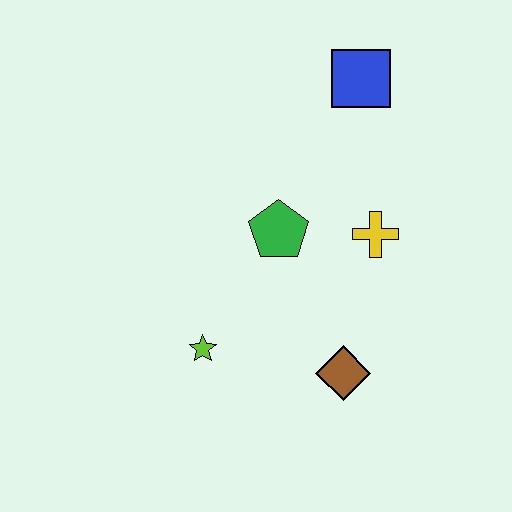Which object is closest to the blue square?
The yellow cross is closest to the blue square.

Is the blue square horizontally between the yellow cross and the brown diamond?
Yes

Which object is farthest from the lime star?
The blue square is farthest from the lime star.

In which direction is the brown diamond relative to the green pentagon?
The brown diamond is below the green pentagon.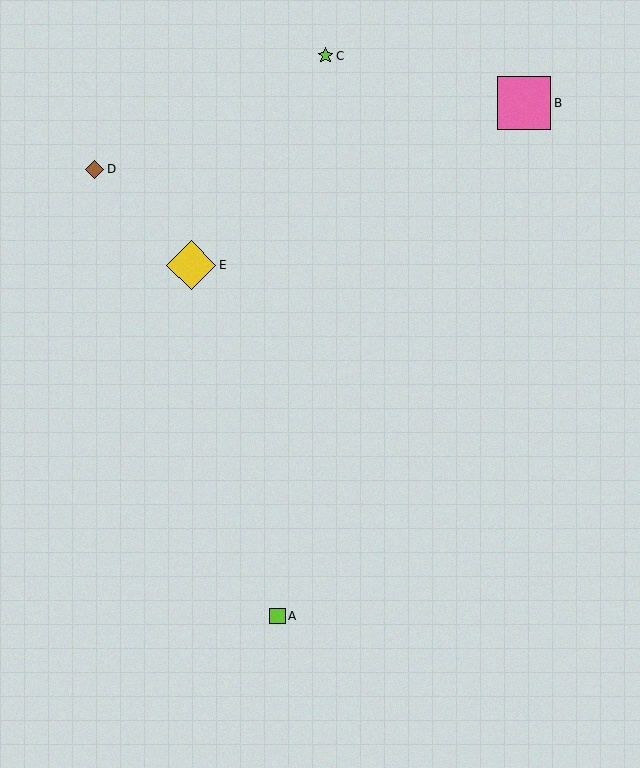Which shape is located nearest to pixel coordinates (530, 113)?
The pink square (labeled B) at (524, 103) is nearest to that location.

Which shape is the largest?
The pink square (labeled B) is the largest.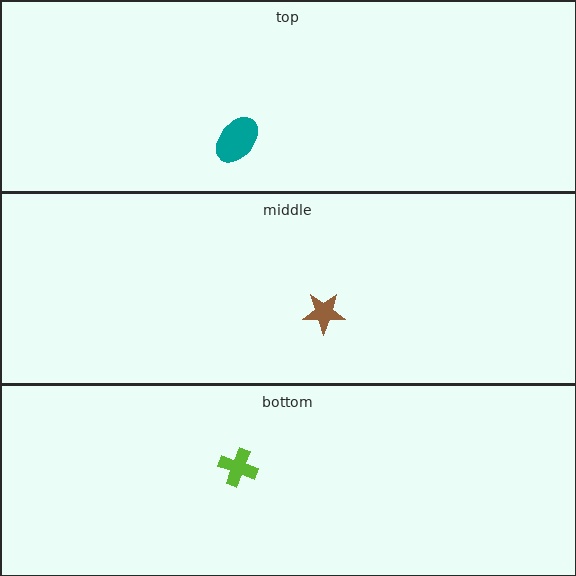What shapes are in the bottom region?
The lime cross.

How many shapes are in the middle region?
1.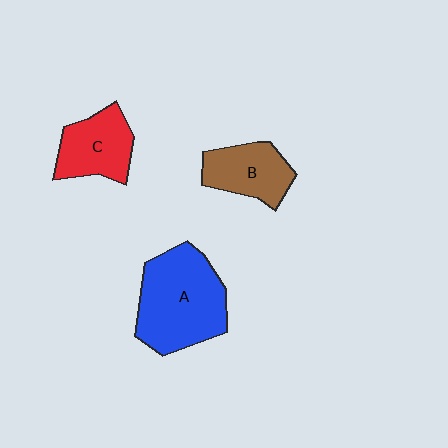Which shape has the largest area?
Shape A (blue).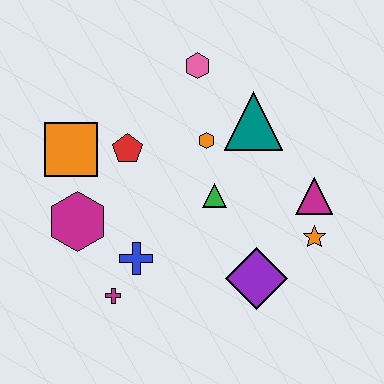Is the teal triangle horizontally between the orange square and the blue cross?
No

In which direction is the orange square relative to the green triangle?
The orange square is to the left of the green triangle.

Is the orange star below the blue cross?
No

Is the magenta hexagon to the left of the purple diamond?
Yes